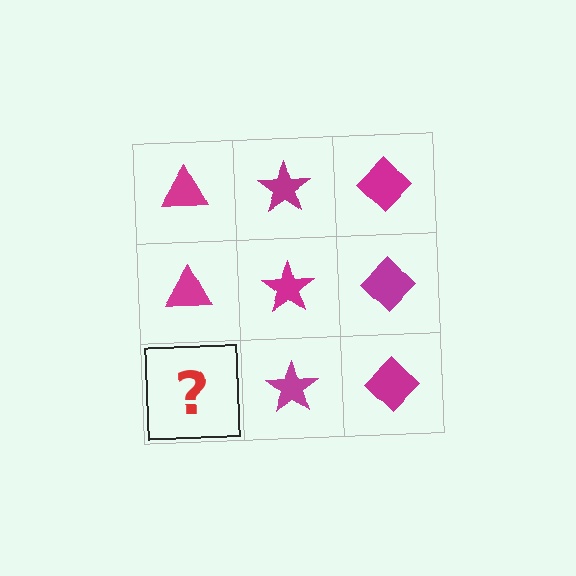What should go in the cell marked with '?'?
The missing cell should contain a magenta triangle.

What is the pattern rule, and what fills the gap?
The rule is that each column has a consistent shape. The gap should be filled with a magenta triangle.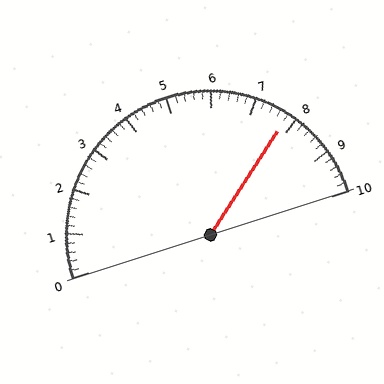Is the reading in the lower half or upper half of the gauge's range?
The reading is in the upper half of the range (0 to 10).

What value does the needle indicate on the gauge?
The needle indicates approximately 7.8.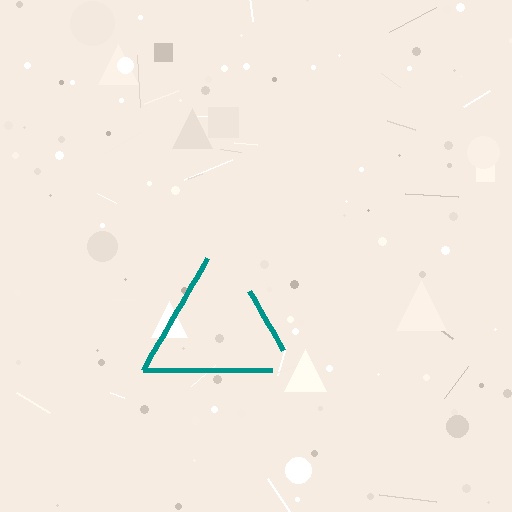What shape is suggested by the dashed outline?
The dashed outline suggests a triangle.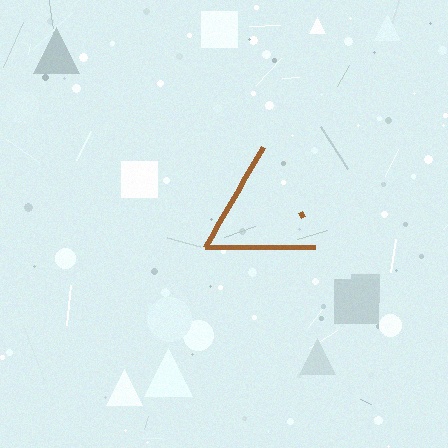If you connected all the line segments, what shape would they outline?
They would outline a triangle.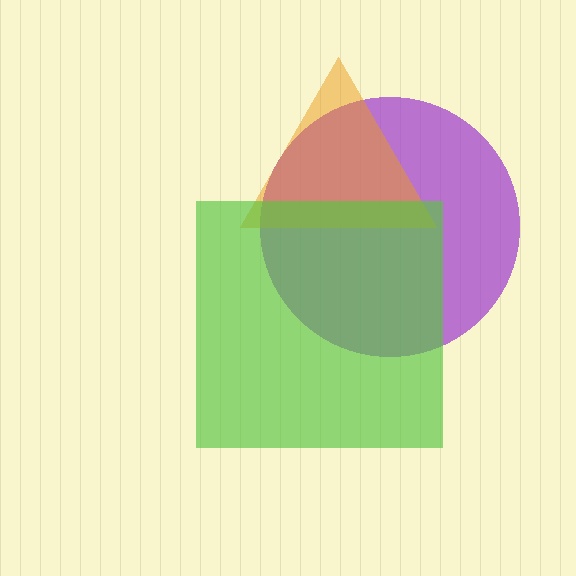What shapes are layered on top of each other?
The layered shapes are: a purple circle, an orange triangle, a lime square.